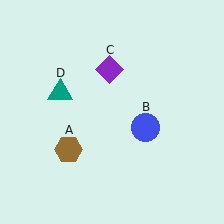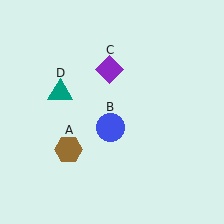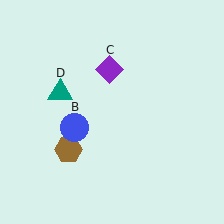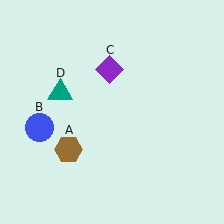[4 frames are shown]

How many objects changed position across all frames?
1 object changed position: blue circle (object B).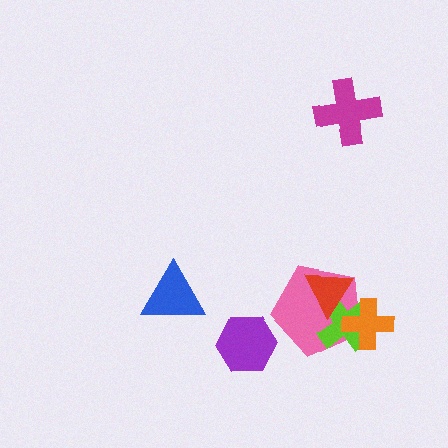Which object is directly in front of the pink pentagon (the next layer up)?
The lime cross is directly in front of the pink pentagon.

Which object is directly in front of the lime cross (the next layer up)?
The orange cross is directly in front of the lime cross.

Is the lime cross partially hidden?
Yes, it is partially covered by another shape.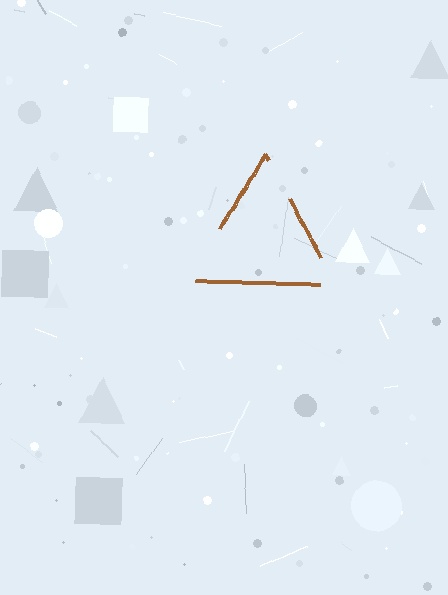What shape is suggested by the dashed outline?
The dashed outline suggests a triangle.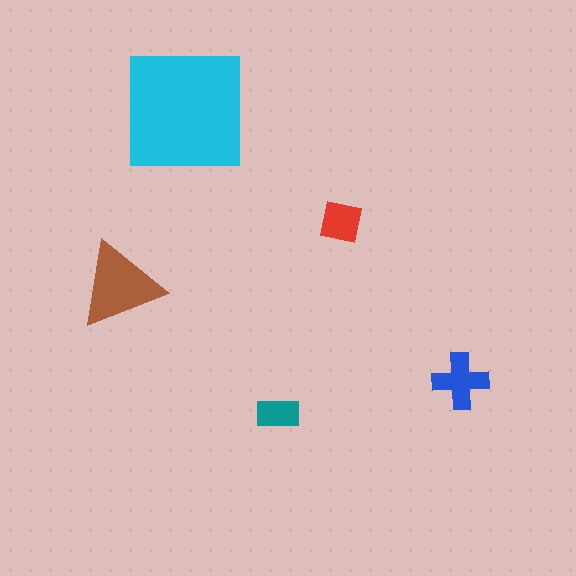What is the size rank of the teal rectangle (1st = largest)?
5th.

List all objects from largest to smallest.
The cyan square, the brown triangle, the blue cross, the red square, the teal rectangle.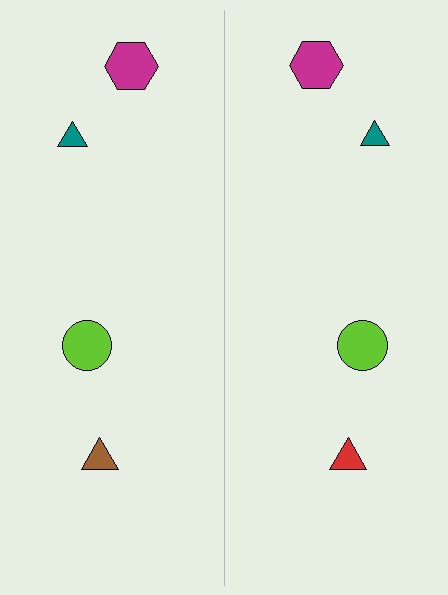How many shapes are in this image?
There are 8 shapes in this image.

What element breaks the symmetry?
The red triangle on the right side breaks the symmetry — its mirror counterpart is brown.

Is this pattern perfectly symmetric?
No, the pattern is not perfectly symmetric. The red triangle on the right side breaks the symmetry — its mirror counterpart is brown.